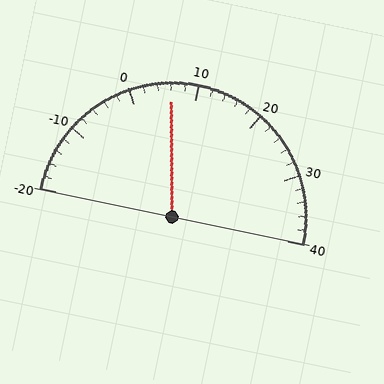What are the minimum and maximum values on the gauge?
The gauge ranges from -20 to 40.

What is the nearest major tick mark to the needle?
The nearest major tick mark is 10.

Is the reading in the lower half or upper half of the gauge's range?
The reading is in the lower half of the range (-20 to 40).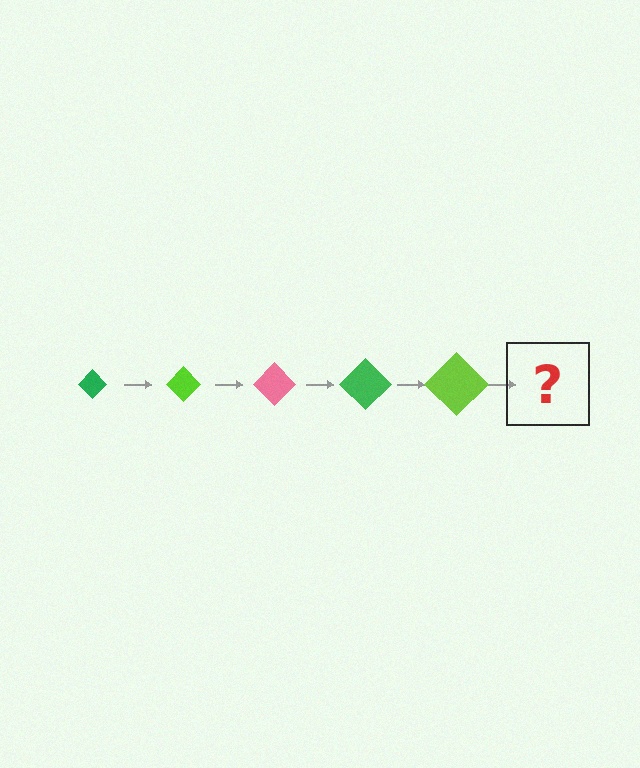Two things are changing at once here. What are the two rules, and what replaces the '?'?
The two rules are that the diamond grows larger each step and the color cycles through green, lime, and pink. The '?' should be a pink diamond, larger than the previous one.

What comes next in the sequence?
The next element should be a pink diamond, larger than the previous one.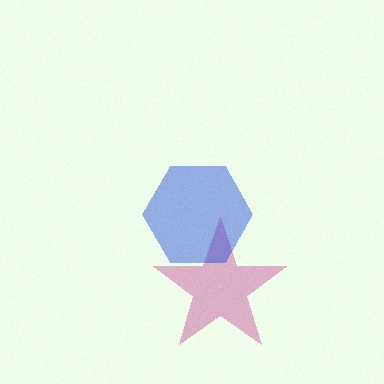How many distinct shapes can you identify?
There are 2 distinct shapes: a magenta star, a blue hexagon.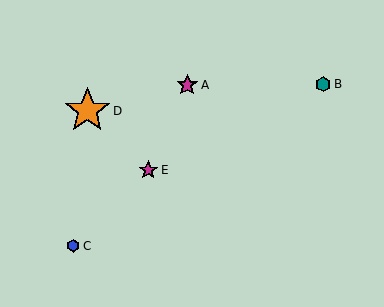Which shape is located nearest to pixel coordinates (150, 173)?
The magenta star (labeled E) at (148, 170) is nearest to that location.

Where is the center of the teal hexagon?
The center of the teal hexagon is at (323, 84).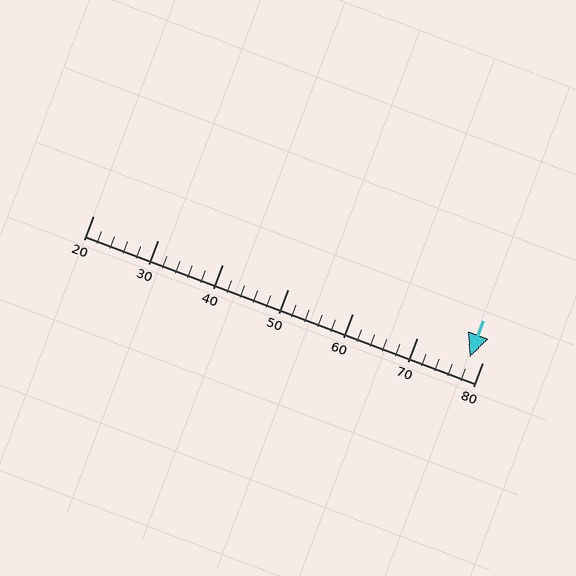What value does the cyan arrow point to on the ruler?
The cyan arrow points to approximately 78.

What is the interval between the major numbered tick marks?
The major tick marks are spaced 10 units apart.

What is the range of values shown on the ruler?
The ruler shows values from 20 to 80.